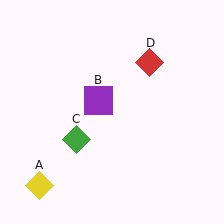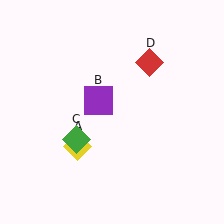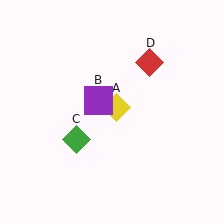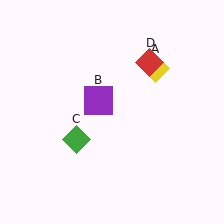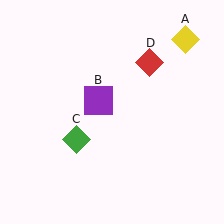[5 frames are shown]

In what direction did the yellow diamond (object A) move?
The yellow diamond (object A) moved up and to the right.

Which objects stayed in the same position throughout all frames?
Purple square (object B) and green diamond (object C) and red diamond (object D) remained stationary.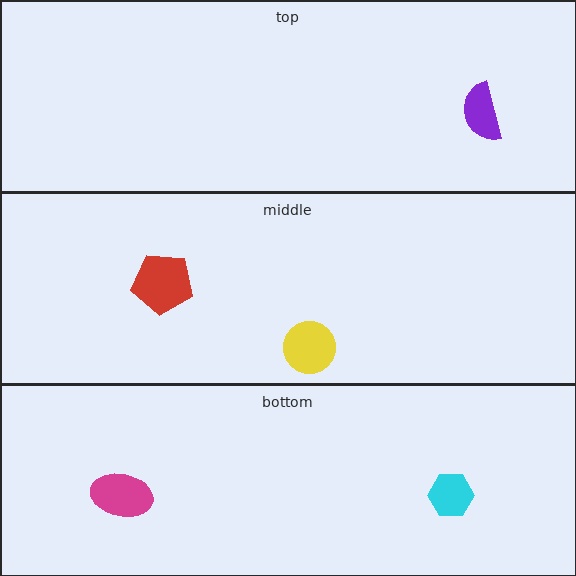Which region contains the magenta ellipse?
The bottom region.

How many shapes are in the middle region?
2.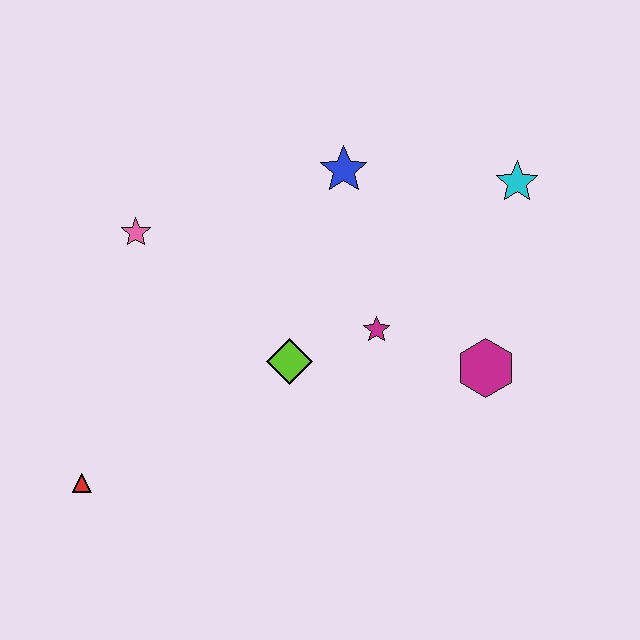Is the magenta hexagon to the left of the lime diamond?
No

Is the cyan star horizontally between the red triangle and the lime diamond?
No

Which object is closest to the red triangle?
The lime diamond is closest to the red triangle.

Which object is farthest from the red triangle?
The cyan star is farthest from the red triangle.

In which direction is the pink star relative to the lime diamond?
The pink star is to the left of the lime diamond.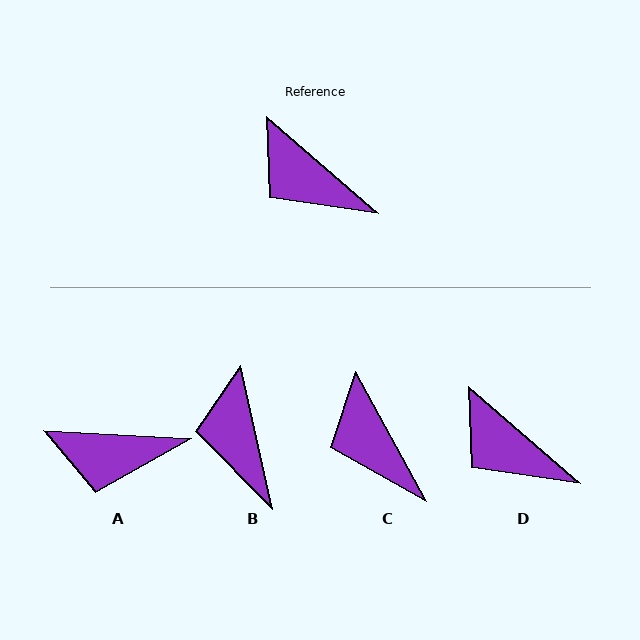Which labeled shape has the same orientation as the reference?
D.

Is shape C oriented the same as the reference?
No, it is off by about 20 degrees.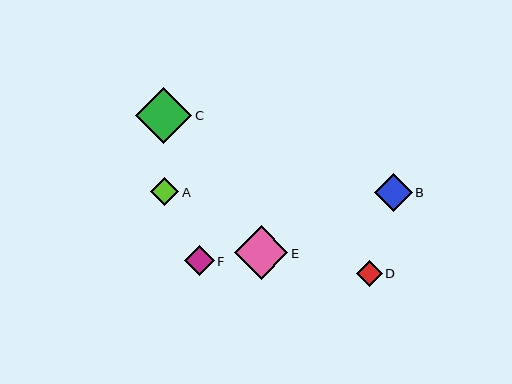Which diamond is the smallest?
Diamond D is the smallest with a size of approximately 25 pixels.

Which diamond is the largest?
Diamond C is the largest with a size of approximately 56 pixels.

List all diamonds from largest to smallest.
From largest to smallest: C, E, B, F, A, D.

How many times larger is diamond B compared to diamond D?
Diamond B is approximately 1.5 times the size of diamond D.